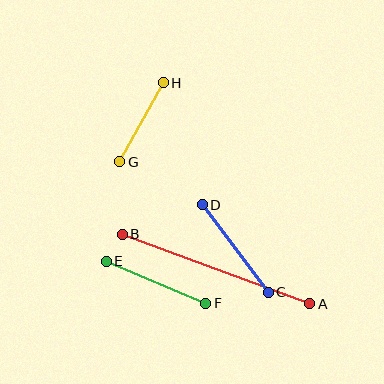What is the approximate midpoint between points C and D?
The midpoint is at approximately (235, 248) pixels.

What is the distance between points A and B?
The distance is approximately 200 pixels.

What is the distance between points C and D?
The distance is approximately 110 pixels.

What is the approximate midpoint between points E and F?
The midpoint is at approximately (156, 282) pixels.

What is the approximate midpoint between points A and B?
The midpoint is at approximately (216, 269) pixels.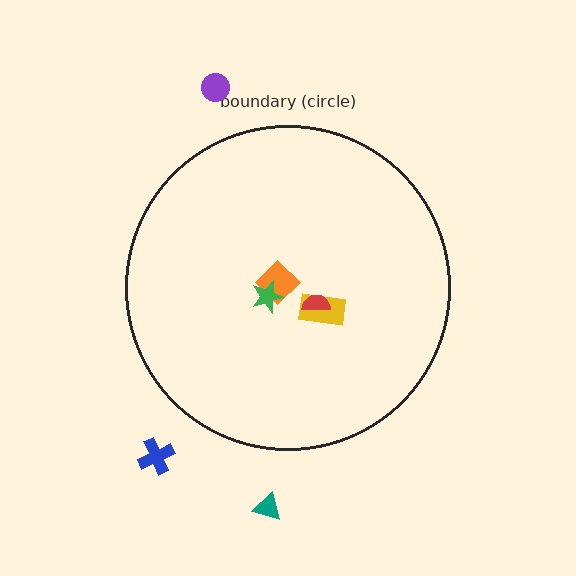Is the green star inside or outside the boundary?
Inside.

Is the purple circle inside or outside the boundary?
Outside.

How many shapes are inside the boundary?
4 inside, 3 outside.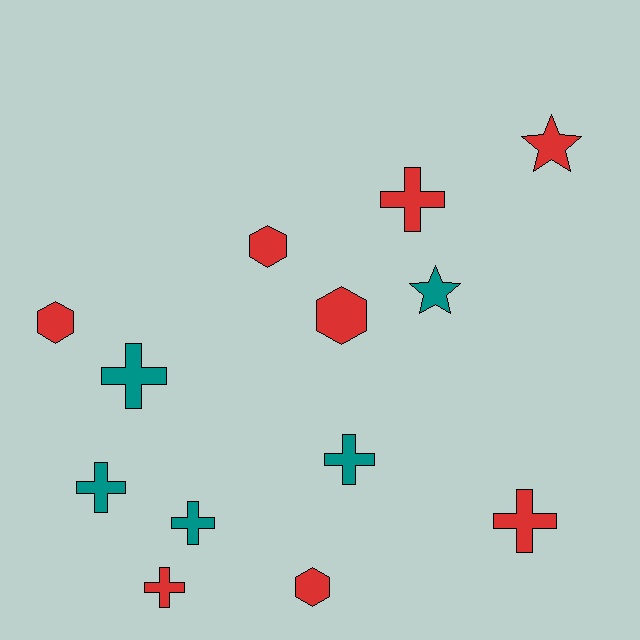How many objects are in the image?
There are 13 objects.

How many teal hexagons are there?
There are no teal hexagons.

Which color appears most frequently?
Red, with 8 objects.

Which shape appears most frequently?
Cross, with 7 objects.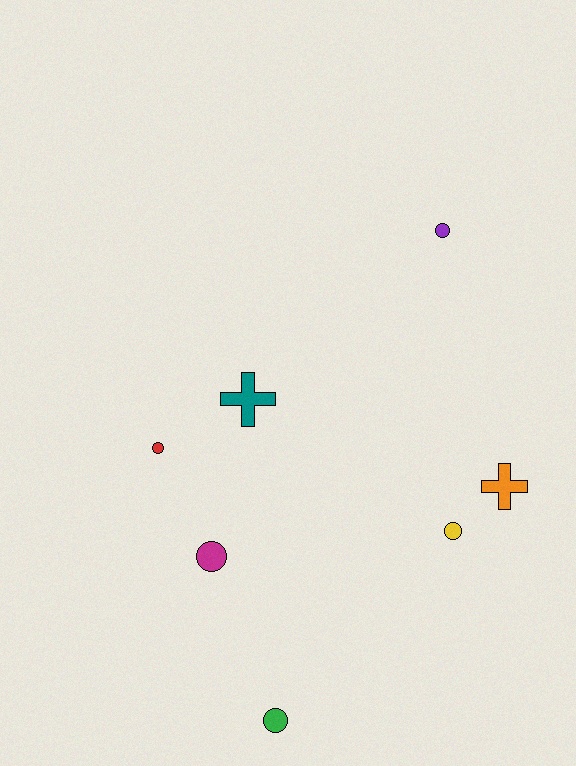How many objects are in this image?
There are 7 objects.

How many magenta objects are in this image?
There is 1 magenta object.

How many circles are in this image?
There are 5 circles.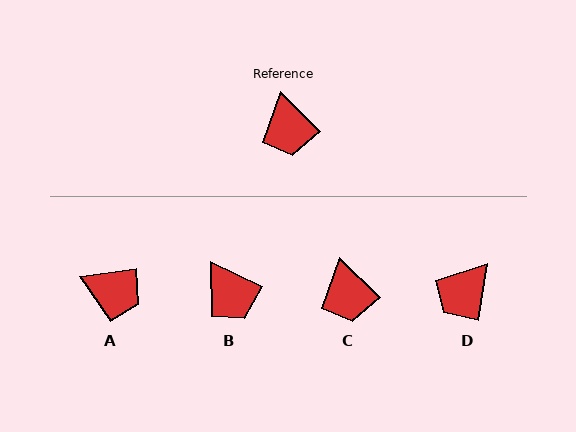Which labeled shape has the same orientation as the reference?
C.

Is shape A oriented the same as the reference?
No, it is off by about 53 degrees.